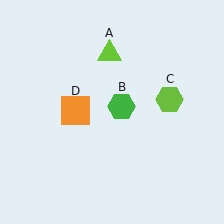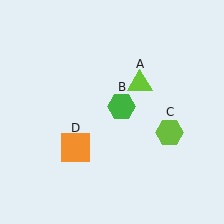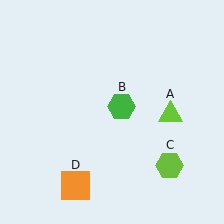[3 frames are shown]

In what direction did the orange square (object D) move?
The orange square (object D) moved down.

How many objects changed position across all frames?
3 objects changed position: lime triangle (object A), lime hexagon (object C), orange square (object D).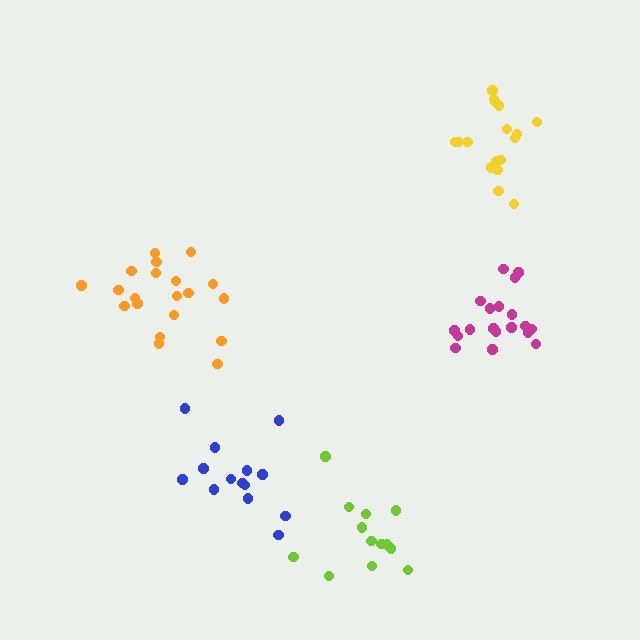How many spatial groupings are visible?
There are 5 spatial groupings.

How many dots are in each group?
Group 1: 14 dots, Group 2: 19 dots, Group 3: 14 dots, Group 4: 20 dots, Group 5: 17 dots (84 total).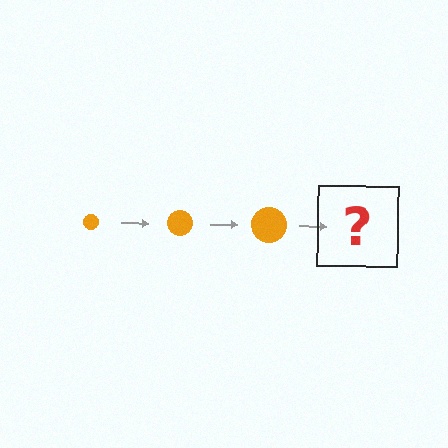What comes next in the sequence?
The next element should be an orange circle, larger than the previous one.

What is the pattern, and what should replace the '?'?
The pattern is that the circle gets progressively larger each step. The '?' should be an orange circle, larger than the previous one.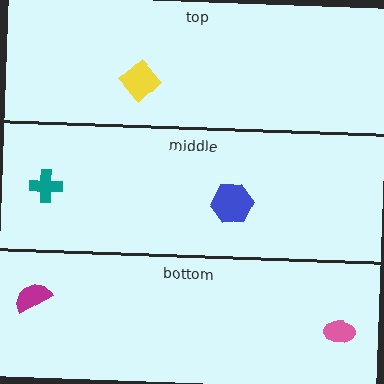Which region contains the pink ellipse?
The bottom region.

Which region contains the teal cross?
The middle region.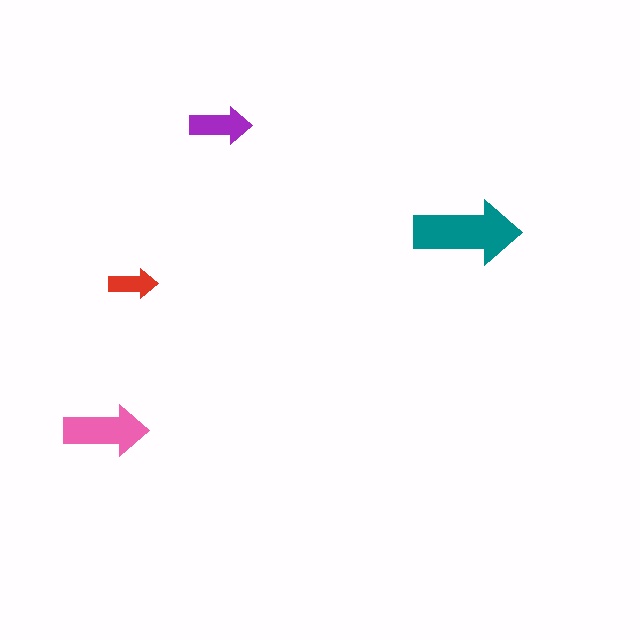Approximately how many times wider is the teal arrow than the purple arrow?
About 1.5 times wider.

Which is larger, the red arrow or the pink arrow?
The pink one.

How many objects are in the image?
There are 4 objects in the image.